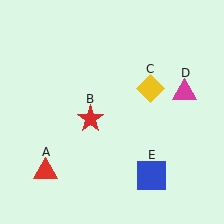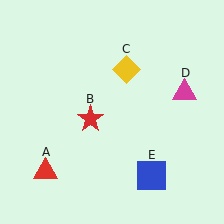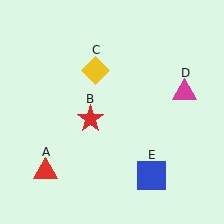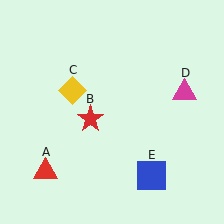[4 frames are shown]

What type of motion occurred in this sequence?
The yellow diamond (object C) rotated counterclockwise around the center of the scene.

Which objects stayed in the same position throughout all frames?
Red triangle (object A) and red star (object B) and magenta triangle (object D) and blue square (object E) remained stationary.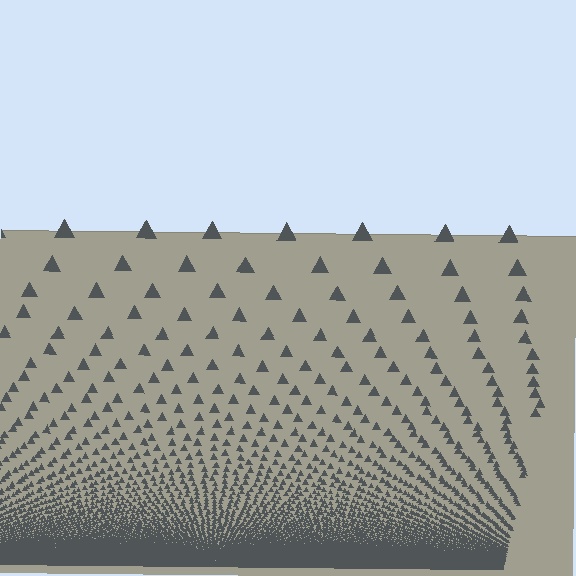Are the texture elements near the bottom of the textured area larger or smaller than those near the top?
Smaller. The gradient is inverted — elements near the bottom are smaller and denser.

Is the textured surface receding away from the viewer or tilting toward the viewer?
The surface appears to tilt toward the viewer. Texture elements get larger and sparser toward the top.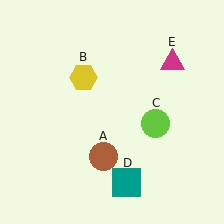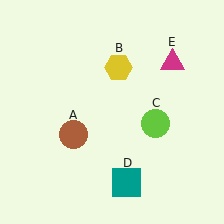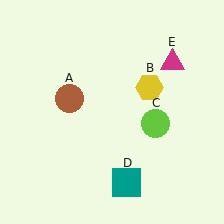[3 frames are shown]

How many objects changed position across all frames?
2 objects changed position: brown circle (object A), yellow hexagon (object B).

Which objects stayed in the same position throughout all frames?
Lime circle (object C) and teal square (object D) and magenta triangle (object E) remained stationary.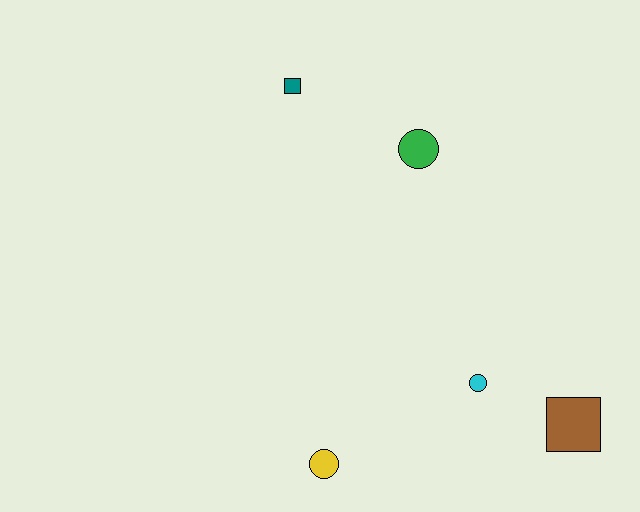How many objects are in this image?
There are 5 objects.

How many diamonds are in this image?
There are no diamonds.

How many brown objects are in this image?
There is 1 brown object.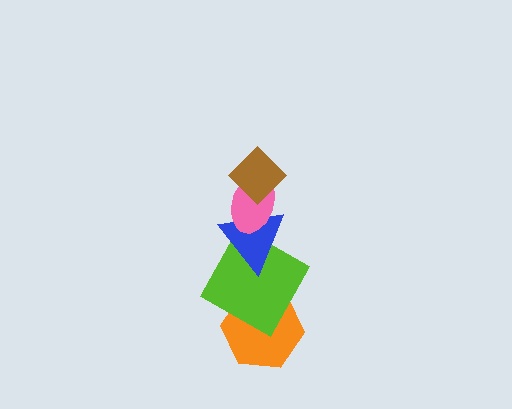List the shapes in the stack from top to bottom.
From top to bottom: the brown diamond, the pink ellipse, the blue triangle, the lime square, the orange hexagon.